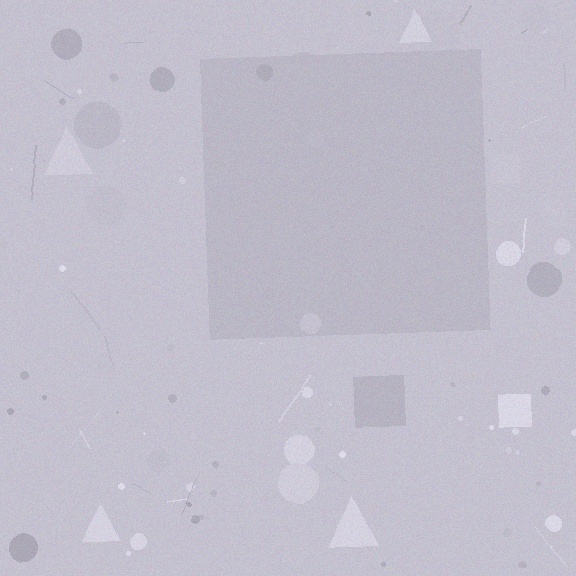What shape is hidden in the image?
A square is hidden in the image.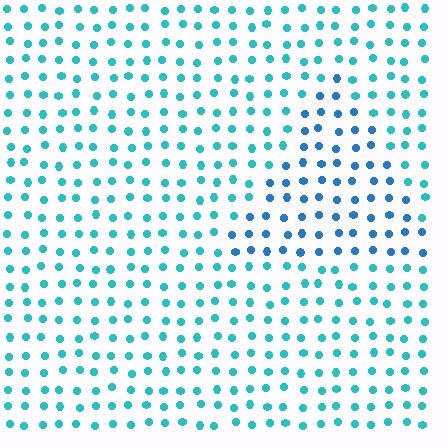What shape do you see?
I see a triangle.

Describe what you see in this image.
The image is filled with small cyan elements in a uniform arrangement. A triangle-shaped region is visible where the elements are tinted to a slightly different hue, forming a subtle color boundary.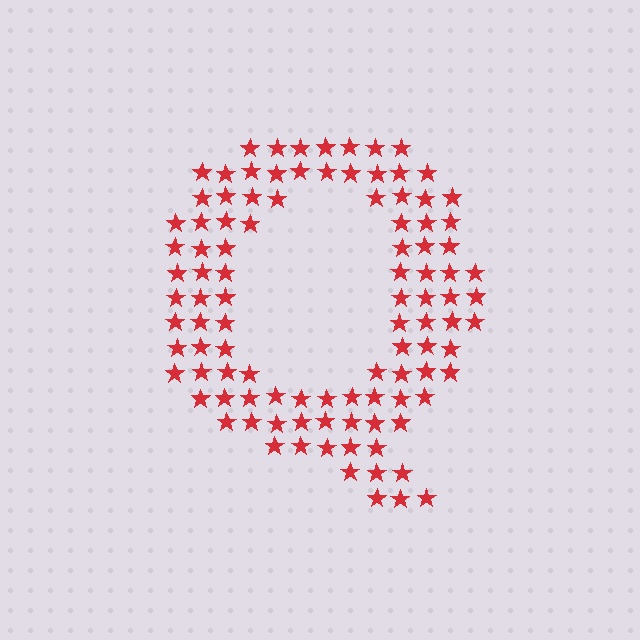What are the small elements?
The small elements are stars.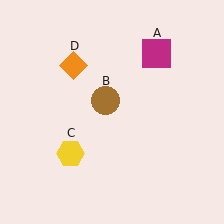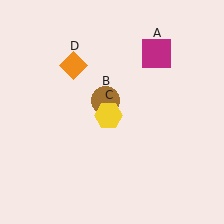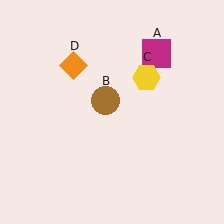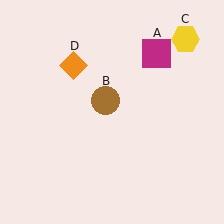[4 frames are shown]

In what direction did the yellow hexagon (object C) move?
The yellow hexagon (object C) moved up and to the right.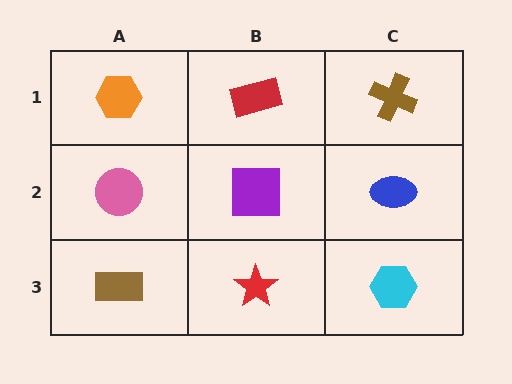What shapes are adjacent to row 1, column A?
A pink circle (row 2, column A), a red rectangle (row 1, column B).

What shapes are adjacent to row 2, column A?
An orange hexagon (row 1, column A), a brown rectangle (row 3, column A), a purple square (row 2, column B).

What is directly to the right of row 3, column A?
A red star.